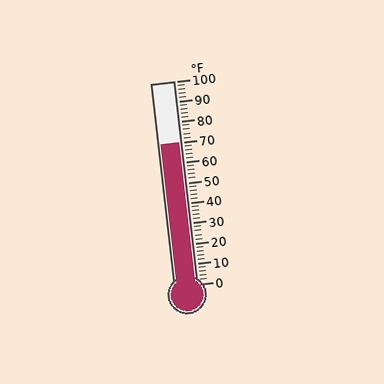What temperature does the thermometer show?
The thermometer shows approximately 70°F.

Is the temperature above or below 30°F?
The temperature is above 30°F.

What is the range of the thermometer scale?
The thermometer scale ranges from 0°F to 100°F.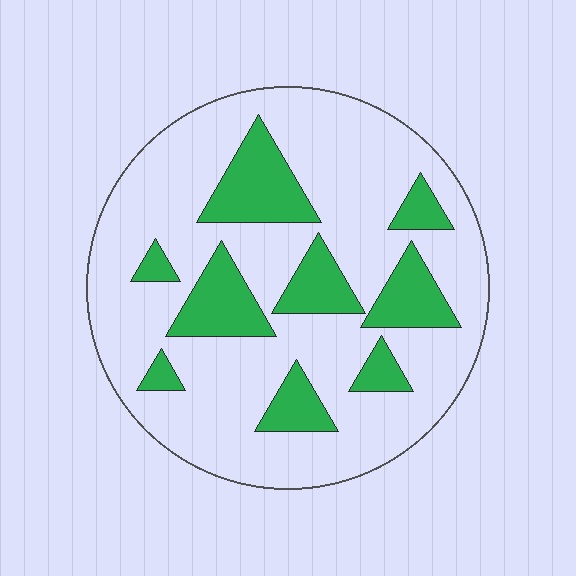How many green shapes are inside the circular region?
9.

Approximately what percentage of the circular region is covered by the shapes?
Approximately 25%.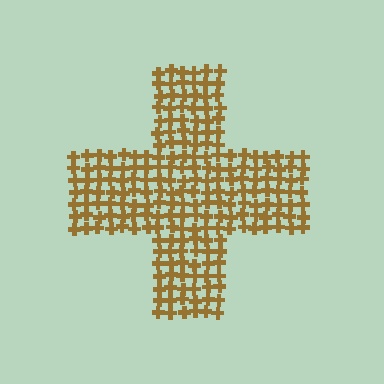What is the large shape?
The large shape is a cross.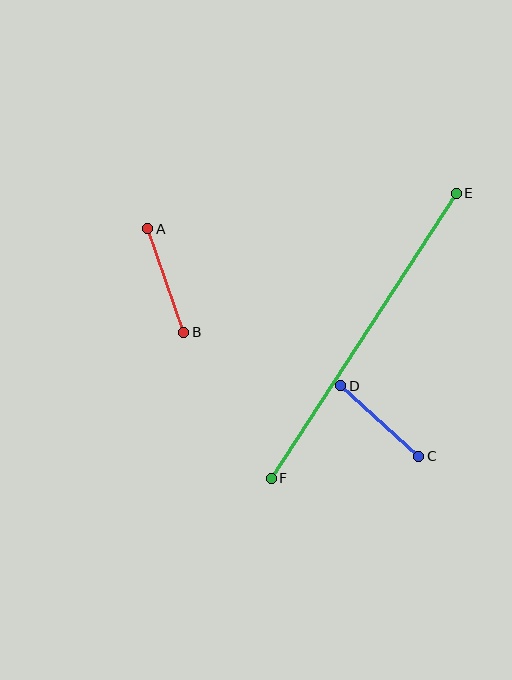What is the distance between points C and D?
The distance is approximately 105 pixels.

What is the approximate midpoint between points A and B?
The midpoint is at approximately (166, 281) pixels.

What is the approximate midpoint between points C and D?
The midpoint is at approximately (380, 421) pixels.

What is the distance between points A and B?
The distance is approximately 110 pixels.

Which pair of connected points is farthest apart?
Points E and F are farthest apart.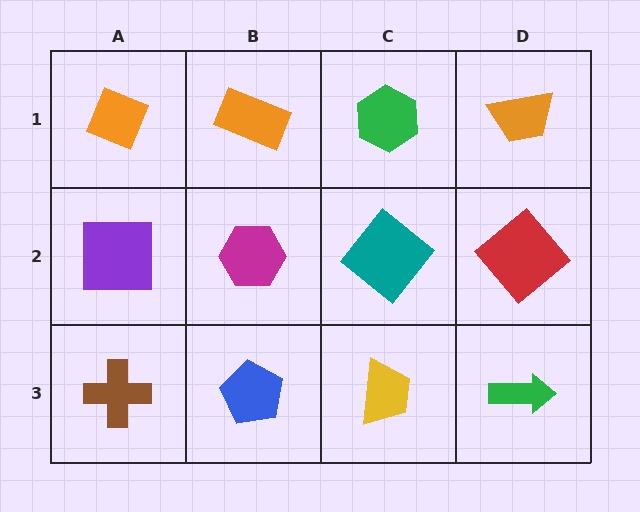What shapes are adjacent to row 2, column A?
An orange diamond (row 1, column A), a brown cross (row 3, column A), a magenta hexagon (row 2, column B).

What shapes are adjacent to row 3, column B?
A magenta hexagon (row 2, column B), a brown cross (row 3, column A), a yellow trapezoid (row 3, column C).